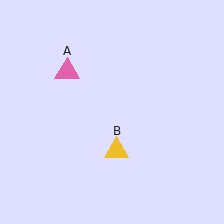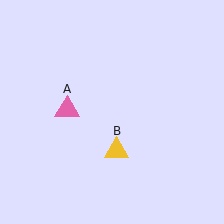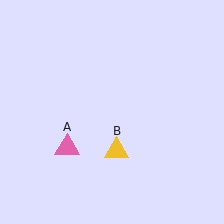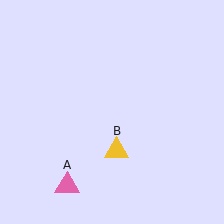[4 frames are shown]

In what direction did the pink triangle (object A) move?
The pink triangle (object A) moved down.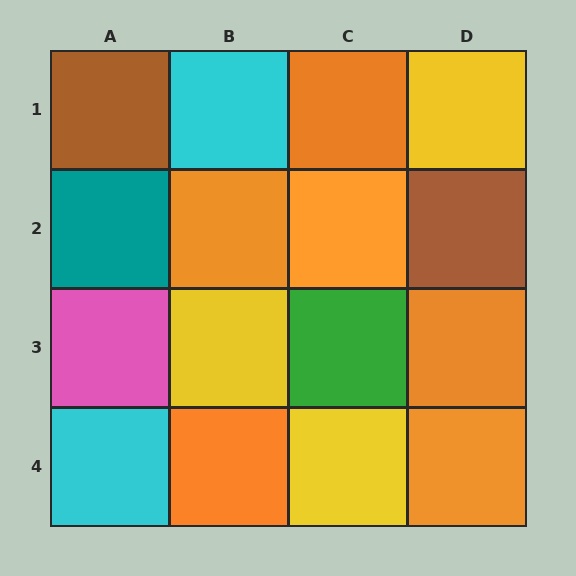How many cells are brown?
2 cells are brown.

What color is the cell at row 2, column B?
Orange.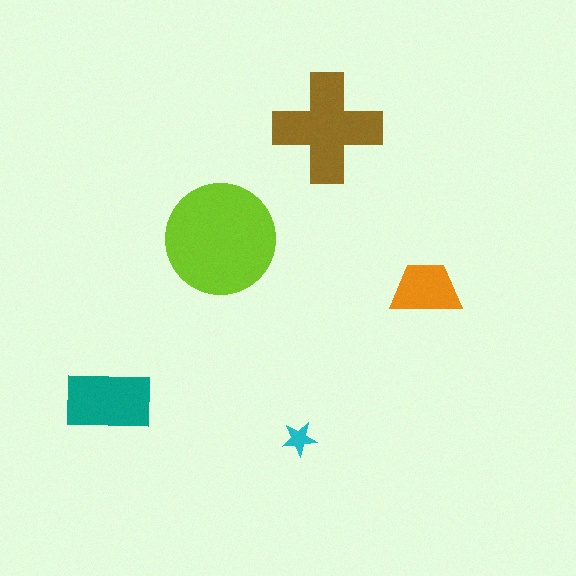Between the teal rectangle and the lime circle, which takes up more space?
The lime circle.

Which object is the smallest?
The cyan star.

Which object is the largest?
The lime circle.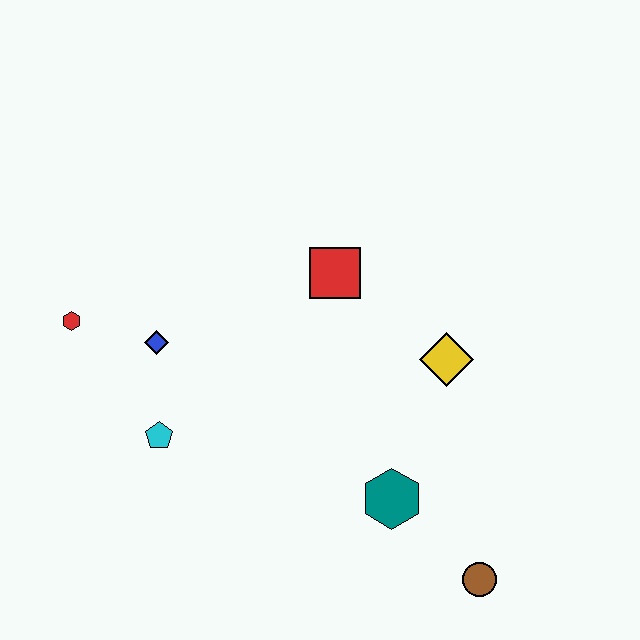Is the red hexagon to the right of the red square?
No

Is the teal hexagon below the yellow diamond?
Yes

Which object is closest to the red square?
The yellow diamond is closest to the red square.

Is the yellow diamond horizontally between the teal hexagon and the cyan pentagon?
No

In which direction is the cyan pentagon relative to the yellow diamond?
The cyan pentagon is to the left of the yellow diamond.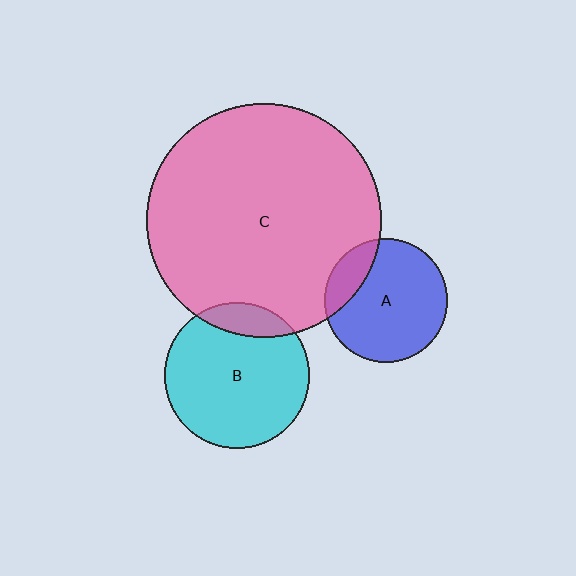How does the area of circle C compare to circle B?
Approximately 2.6 times.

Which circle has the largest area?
Circle C (pink).